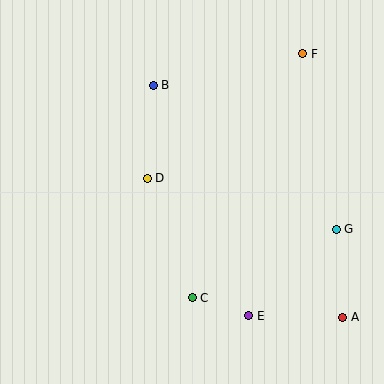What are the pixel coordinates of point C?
Point C is at (192, 298).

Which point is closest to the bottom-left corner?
Point C is closest to the bottom-left corner.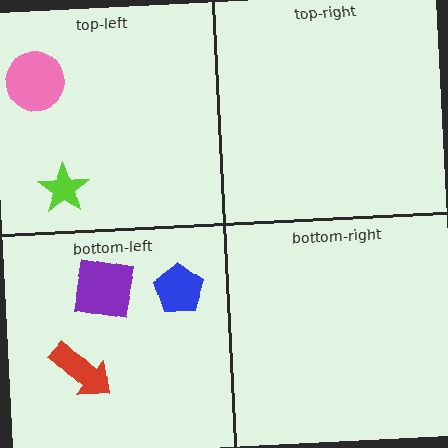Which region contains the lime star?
The top-left region.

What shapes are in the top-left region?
The lime star, the pink circle.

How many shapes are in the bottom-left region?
3.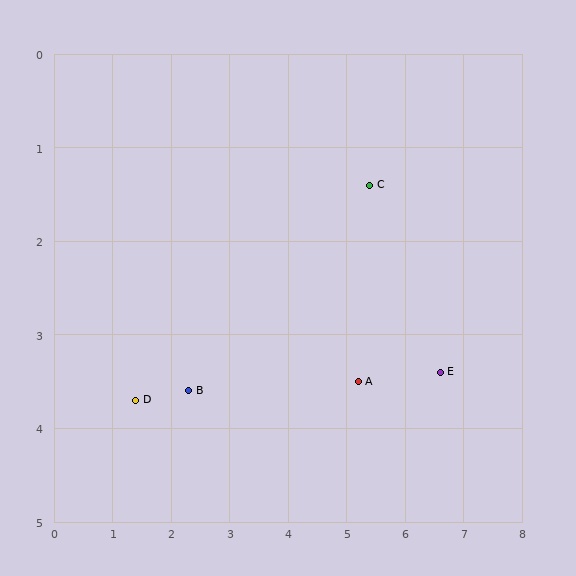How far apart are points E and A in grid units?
Points E and A are about 1.4 grid units apart.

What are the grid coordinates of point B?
Point B is at approximately (2.3, 3.6).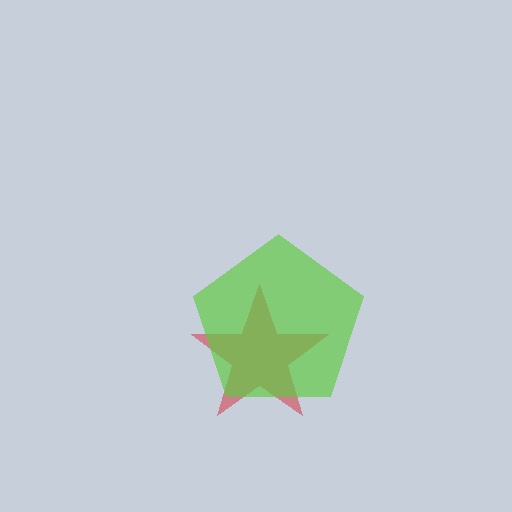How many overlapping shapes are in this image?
There are 2 overlapping shapes in the image.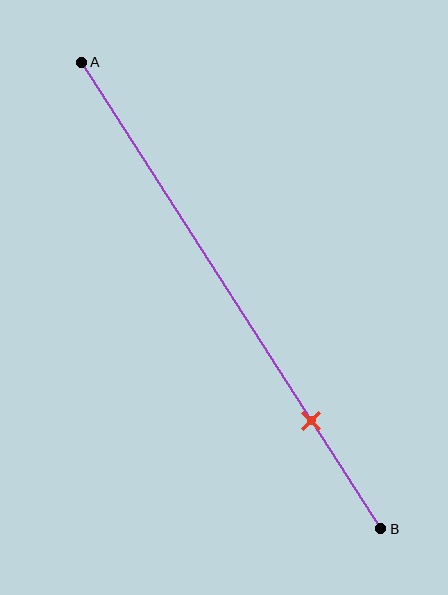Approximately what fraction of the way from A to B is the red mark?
The red mark is approximately 75% of the way from A to B.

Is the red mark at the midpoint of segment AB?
No, the mark is at about 75% from A, not at the 50% midpoint.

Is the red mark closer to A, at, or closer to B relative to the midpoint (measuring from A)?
The red mark is closer to point B than the midpoint of segment AB.